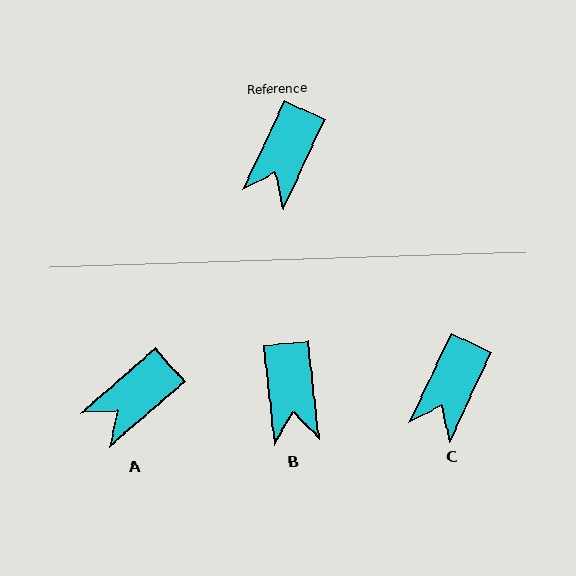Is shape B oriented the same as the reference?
No, it is off by about 31 degrees.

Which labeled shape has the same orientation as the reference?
C.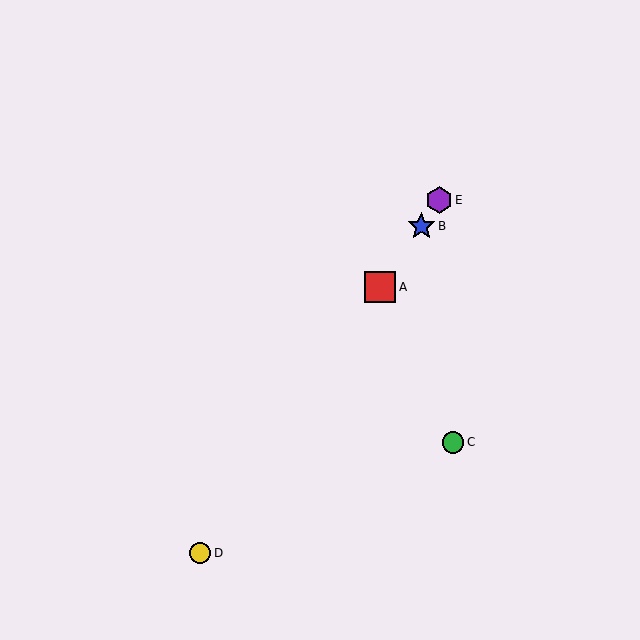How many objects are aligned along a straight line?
4 objects (A, B, D, E) are aligned along a straight line.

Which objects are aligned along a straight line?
Objects A, B, D, E are aligned along a straight line.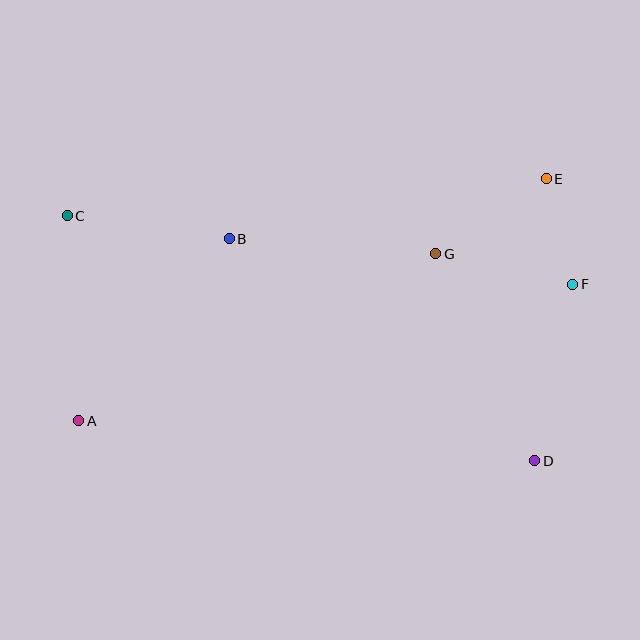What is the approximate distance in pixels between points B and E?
The distance between B and E is approximately 323 pixels.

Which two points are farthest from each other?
Points C and D are farthest from each other.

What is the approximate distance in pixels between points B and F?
The distance between B and F is approximately 347 pixels.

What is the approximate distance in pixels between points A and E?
The distance between A and E is approximately 527 pixels.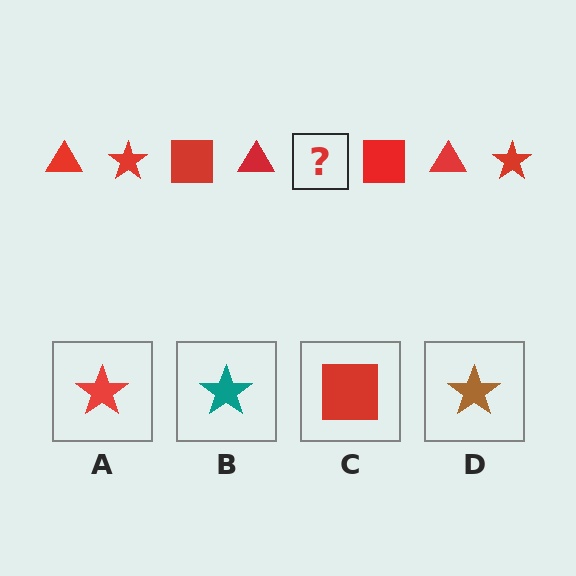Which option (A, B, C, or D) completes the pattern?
A.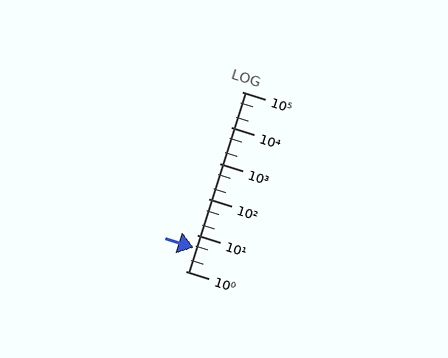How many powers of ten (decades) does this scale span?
The scale spans 5 decades, from 1 to 100000.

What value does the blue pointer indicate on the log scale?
The pointer indicates approximately 4.4.